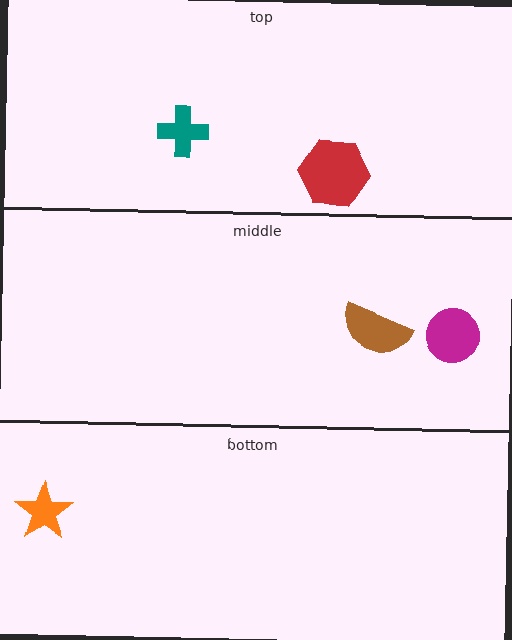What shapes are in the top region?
The teal cross, the red hexagon.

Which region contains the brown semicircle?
The middle region.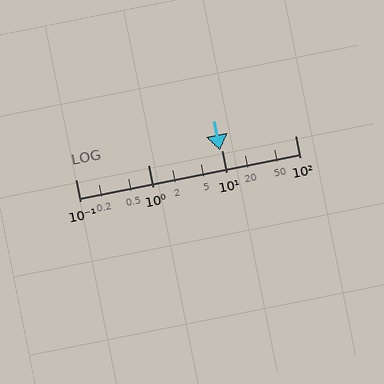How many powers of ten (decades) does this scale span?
The scale spans 3 decades, from 0.1 to 100.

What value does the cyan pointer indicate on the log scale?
The pointer indicates approximately 9.5.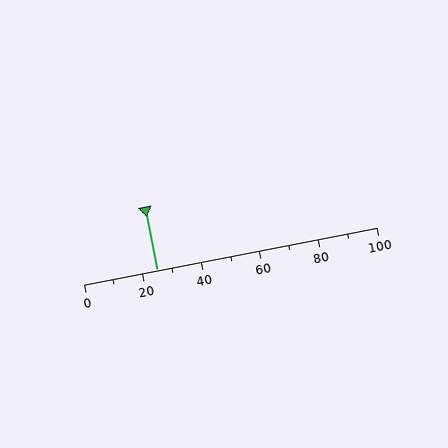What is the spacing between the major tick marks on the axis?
The major ticks are spaced 20 apart.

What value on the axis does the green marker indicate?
The marker indicates approximately 25.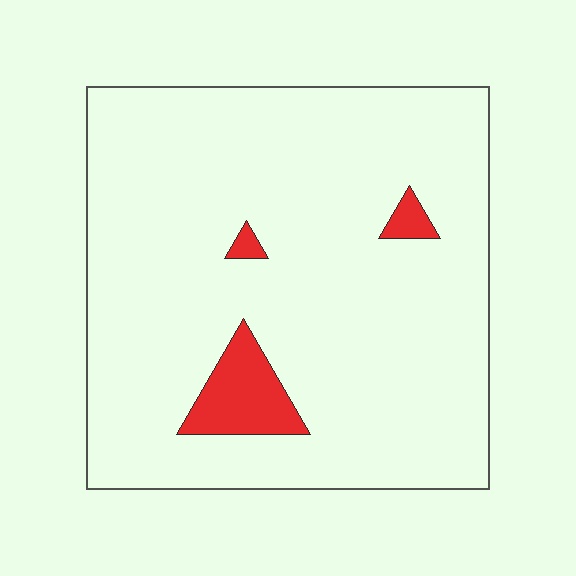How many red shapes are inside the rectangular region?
3.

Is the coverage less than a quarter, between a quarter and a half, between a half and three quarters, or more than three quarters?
Less than a quarter.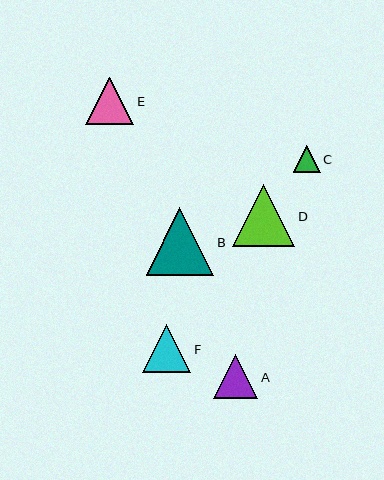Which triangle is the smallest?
Triangle C is the smallest with a size of approximately 26 pixels.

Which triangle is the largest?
Triangle B is the largest with a size of approximately 68 pixels.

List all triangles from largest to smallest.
From largest to smallest: B, D, F, E, A, C.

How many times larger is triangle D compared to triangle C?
Triangle D is approximately 2.4 times the size of triangle C.